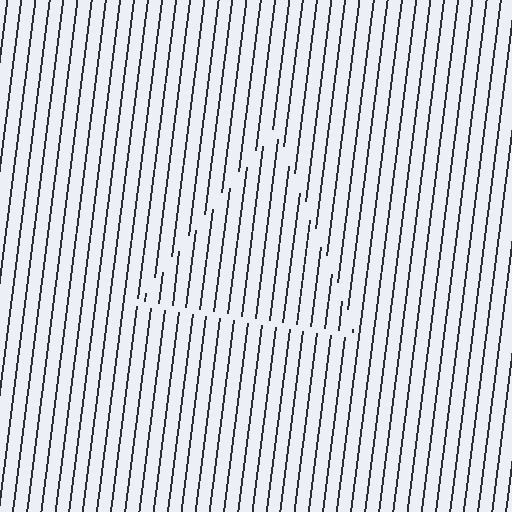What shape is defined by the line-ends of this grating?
An illusory triangle. The interior of the shape contains the same grating, shifted by half a period — the contour is defined by the phase discontinuity where line-ends from the inner and outer gratings abut.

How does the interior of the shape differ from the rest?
The interior of the shape contains the same grating, shifted by half a period — the contour is defined by the phase discontinuity where line-ends from the inner and outer gratings abut.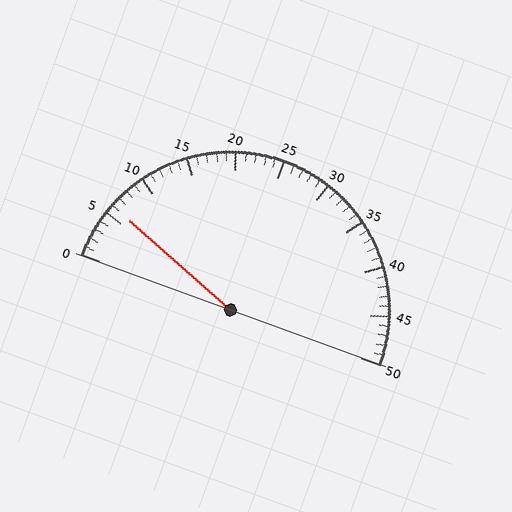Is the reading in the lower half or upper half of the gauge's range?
The reading is in the lower half of the range (0 to 50).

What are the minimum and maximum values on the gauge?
The gauge ranges from 0 to 50.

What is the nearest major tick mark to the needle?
The nearest major tick mark is 5.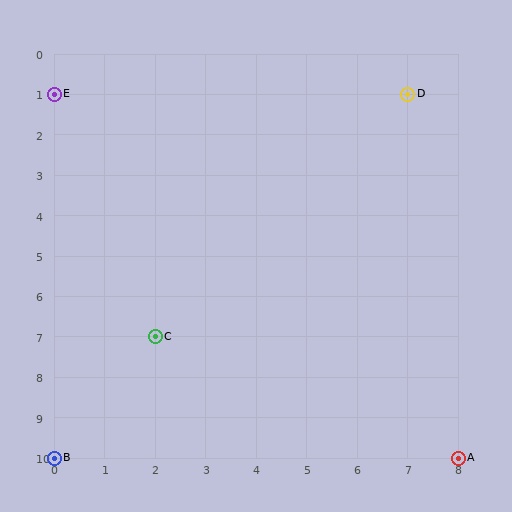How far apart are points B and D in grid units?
Points B and D are 7 columns and 9 rows apart (about 11.4 grid units diagonally).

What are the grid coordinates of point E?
Point E is at grid coordinates (0, 1).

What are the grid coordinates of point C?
Point C is at grid coordinates (2, 7).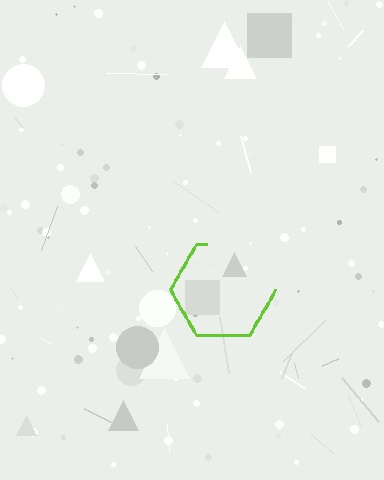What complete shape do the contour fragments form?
The contour fragments form a hexagon.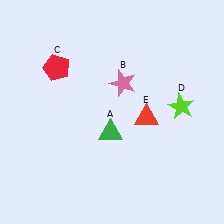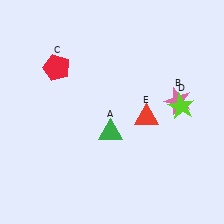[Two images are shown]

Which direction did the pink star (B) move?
The pink star (B) moved right.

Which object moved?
The pink star (B) moved right.